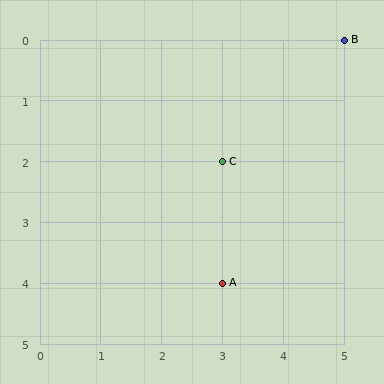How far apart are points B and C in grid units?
Points B and C are 2 columns and 2 rows apart (about 2.8 grid units diagonally).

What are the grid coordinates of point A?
Point A is at grid coordinates (3, 4).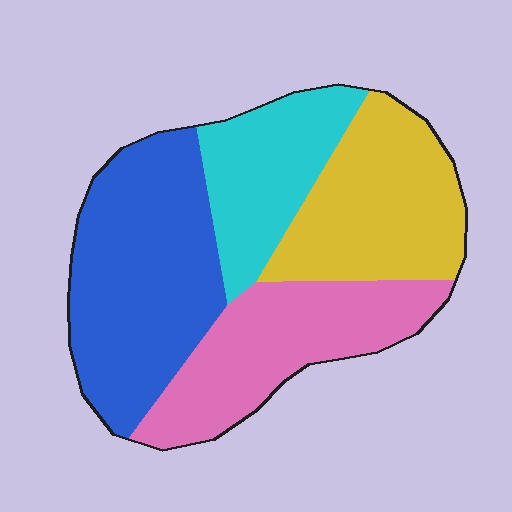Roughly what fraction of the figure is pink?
Pink covers 24% of the figure.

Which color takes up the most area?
Blue, at roughly 35%.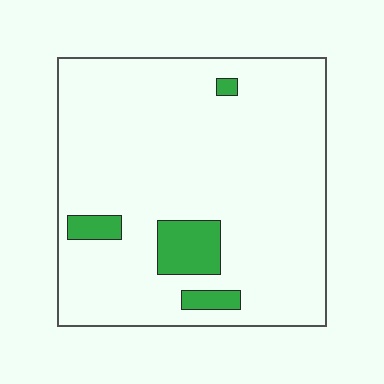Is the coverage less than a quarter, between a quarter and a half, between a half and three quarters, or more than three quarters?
Less than a quarter.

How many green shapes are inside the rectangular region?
4.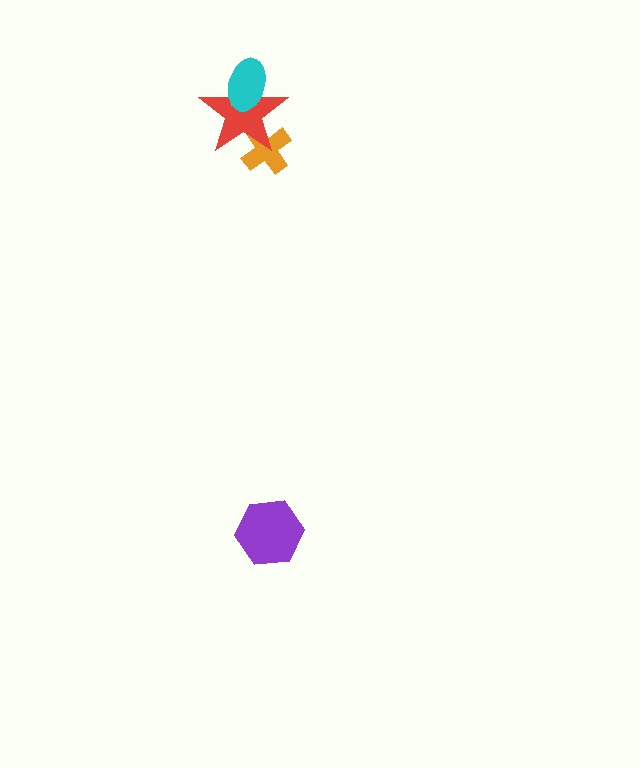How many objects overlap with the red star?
2 objects overlap with the red star.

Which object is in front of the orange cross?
The red star is in front of the orange cross.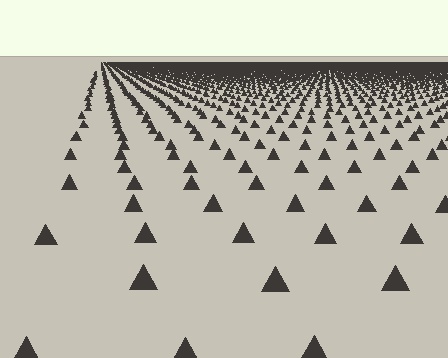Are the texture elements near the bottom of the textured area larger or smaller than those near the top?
Larger. Near the bottom, elements are closer to the viewer and appear at a bigger on-screen size.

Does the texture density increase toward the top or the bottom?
Density increases toward the top.